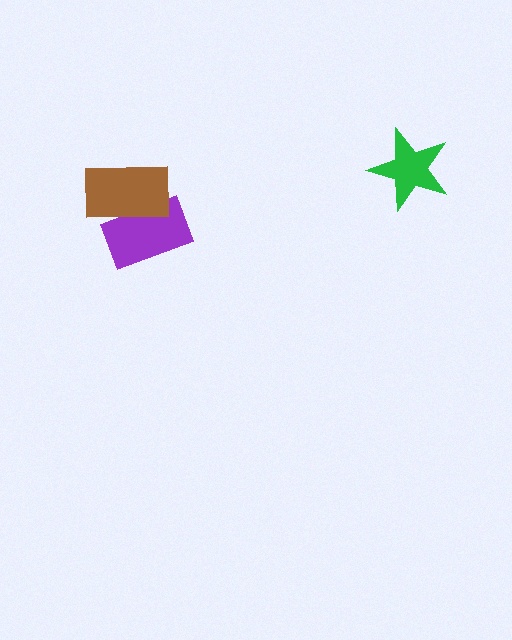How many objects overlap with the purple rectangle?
1 object overlaps with the purple rectangle.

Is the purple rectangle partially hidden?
Yes, it is partially covered by another shape.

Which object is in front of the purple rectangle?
The brown rectangle is in front of the purple rectangle.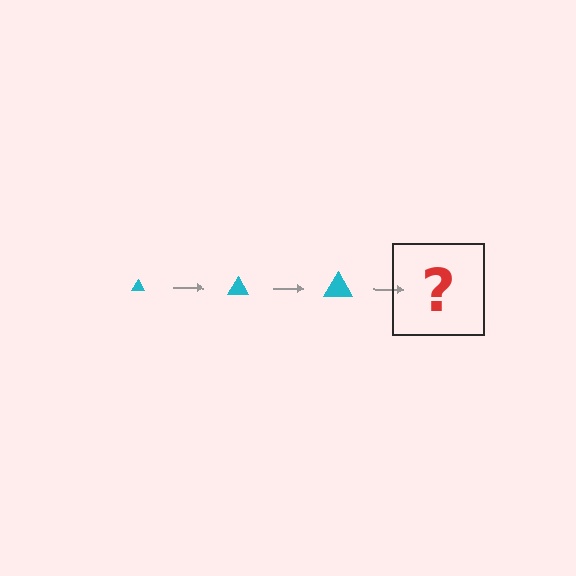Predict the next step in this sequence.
The next step is a cyan triangle, larger than the previous one.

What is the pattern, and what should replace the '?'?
The pattern is that the triangle gets progressively larger each step. The '?' should be a cyan triangle, larger than the previous one.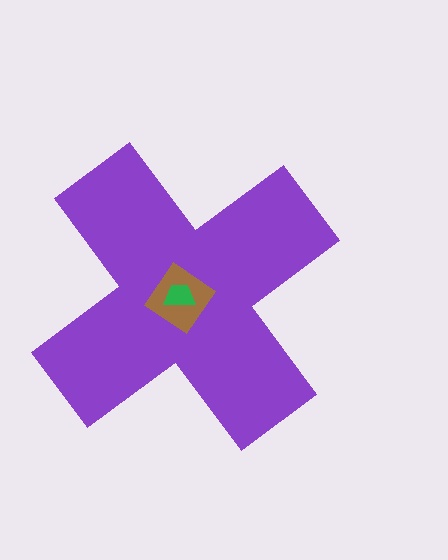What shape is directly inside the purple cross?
The brown diamond.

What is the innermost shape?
The green trapezoid.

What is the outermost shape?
The purple cross.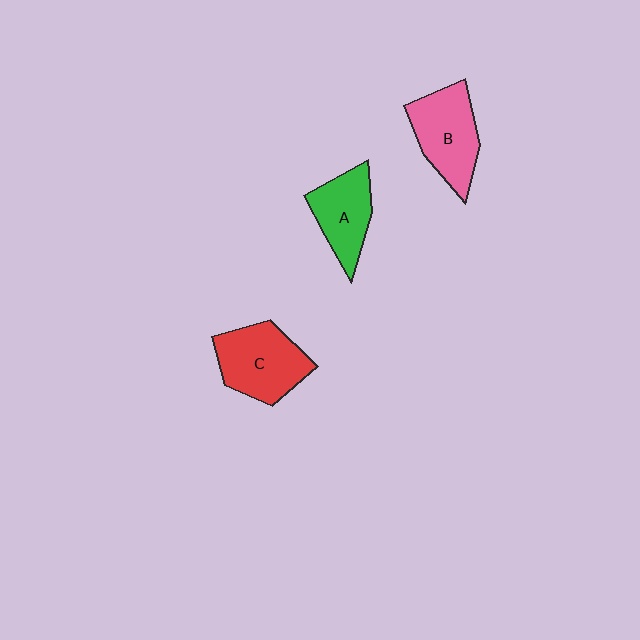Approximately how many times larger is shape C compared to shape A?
Approximately 1.3 times.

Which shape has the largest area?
Shape C (red).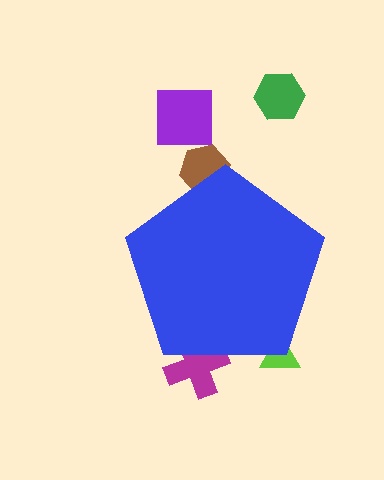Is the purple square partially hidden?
No, the purple square is fully visible.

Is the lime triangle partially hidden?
Yes, the lime triangle is partially hidden behind the blue pentagon.